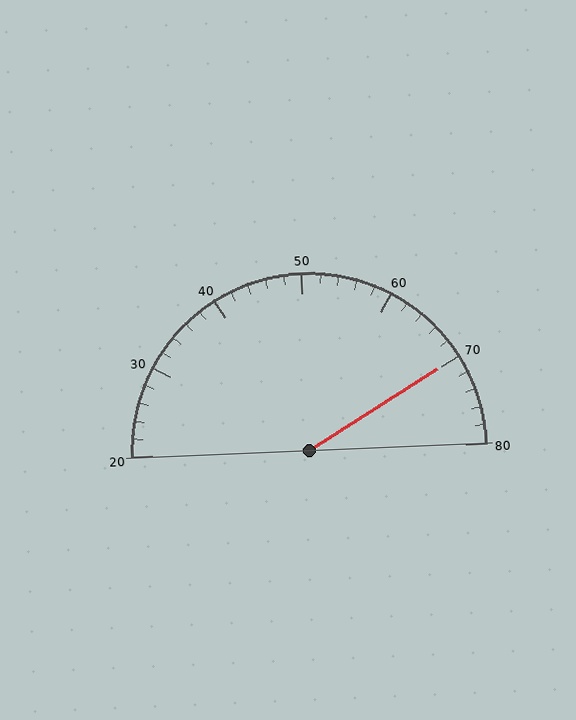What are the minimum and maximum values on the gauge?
The gauge ranges from 20 to 80.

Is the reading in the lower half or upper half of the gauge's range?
The reading is in the upper half of the range (20 to 80).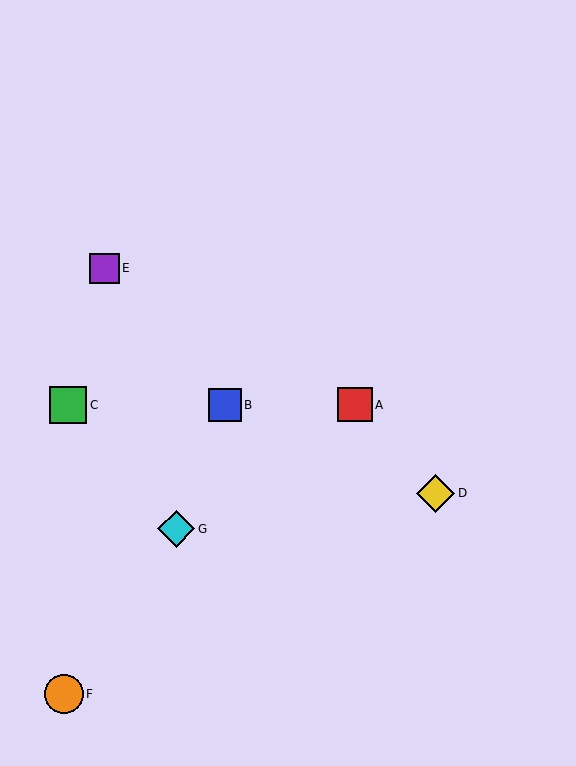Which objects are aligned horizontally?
Objects A, B, C are aligned horizontally.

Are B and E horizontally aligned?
No, B is at y≈405 and E is at y≈268.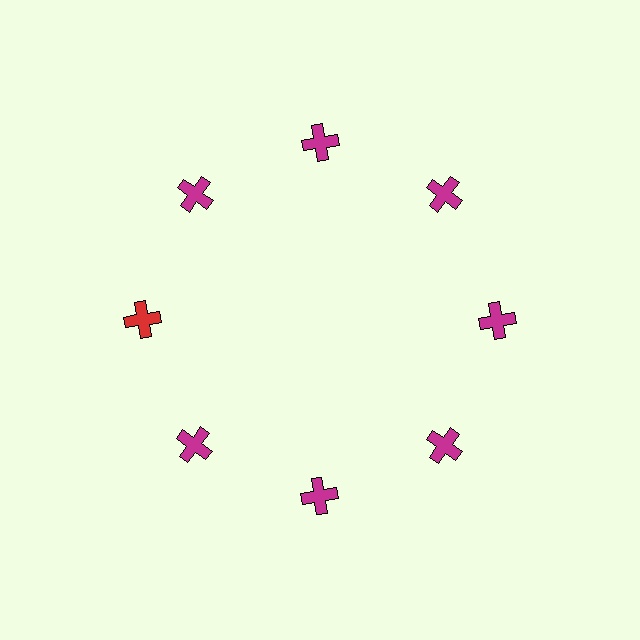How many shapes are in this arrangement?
There are 8 shapes arranged in a ring pattern.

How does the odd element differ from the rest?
It has a different color: red instead of magenta.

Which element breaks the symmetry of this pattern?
The red cross at roughly the 9 o'clock position breaks the symmetry. All other shapes are magenta crosses.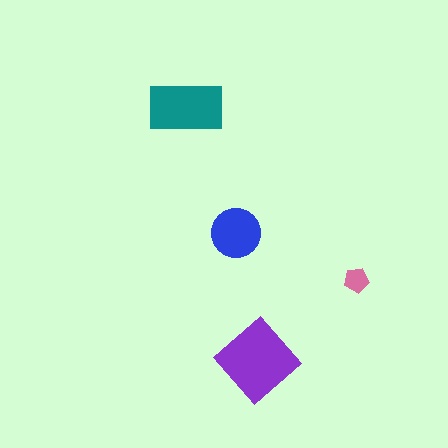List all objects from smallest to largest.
The pink pentagon, the blue circle, the teal rectangle, the purple diamond.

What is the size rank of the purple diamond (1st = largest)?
1st.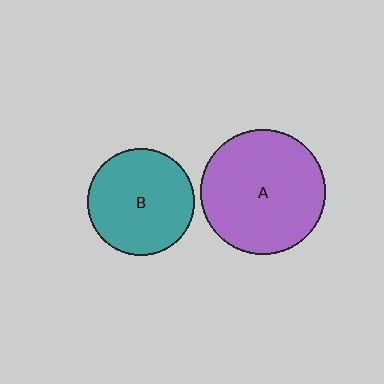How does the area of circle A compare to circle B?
Approximately 1.4 times.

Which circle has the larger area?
Circle A (purple).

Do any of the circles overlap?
No, none of the circles overlap.